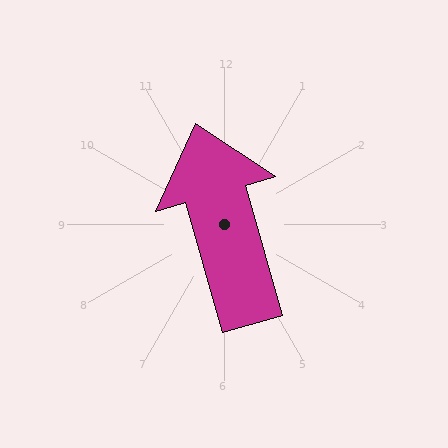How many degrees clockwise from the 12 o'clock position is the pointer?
Approximately 344 degrees.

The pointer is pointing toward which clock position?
Roughly 11 o'clock.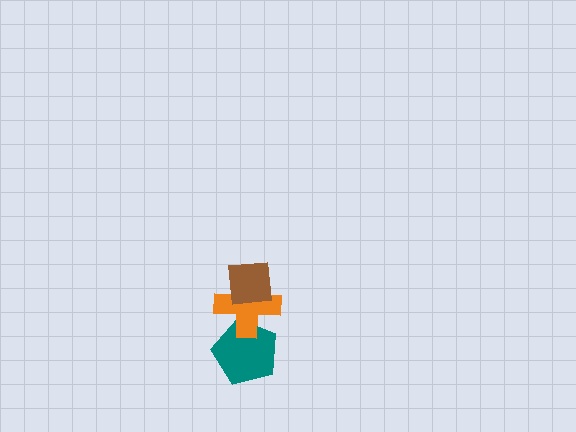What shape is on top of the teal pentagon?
The orange cross is on top of the teal pentagon.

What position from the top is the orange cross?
The orange cross is 2nd from the top.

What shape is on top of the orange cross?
The brown square is on top of the orange cross.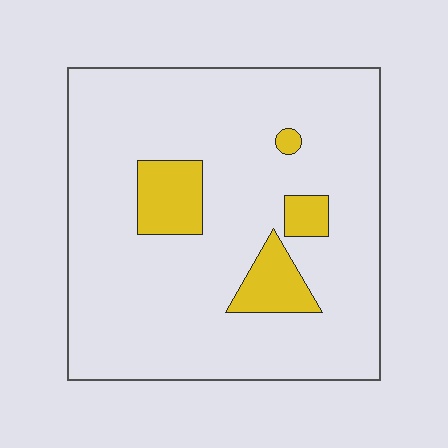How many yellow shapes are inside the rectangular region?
4.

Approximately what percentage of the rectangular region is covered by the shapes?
Approximately 10%.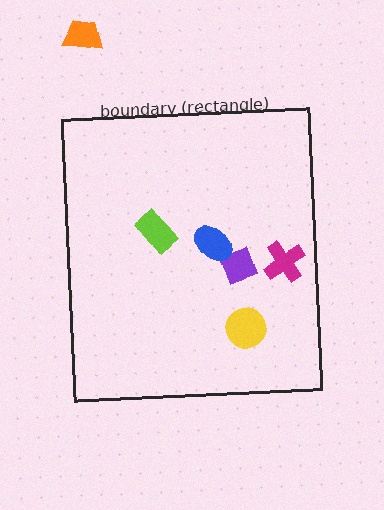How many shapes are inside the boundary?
5 inside, 1 outside.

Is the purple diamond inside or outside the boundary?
Inside.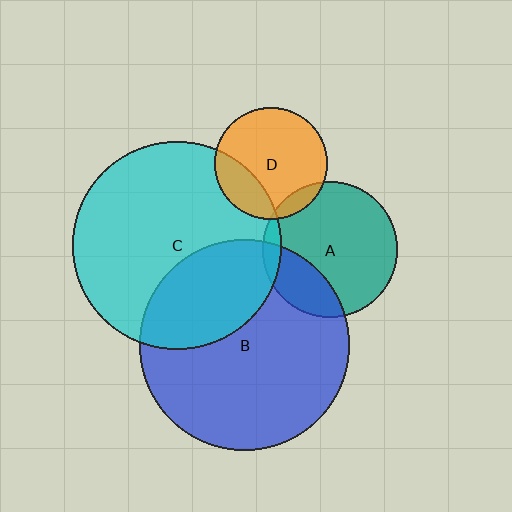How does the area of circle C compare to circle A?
Approximately 2.4 times.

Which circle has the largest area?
Circle B (blue).